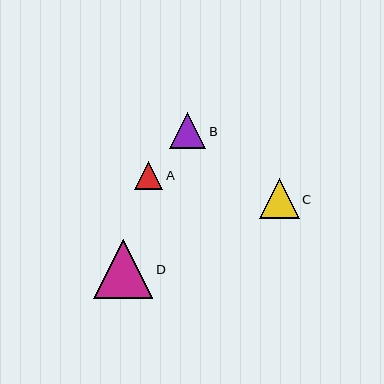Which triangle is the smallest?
Triangle A is the smallest with a size of approximately 28 pixels.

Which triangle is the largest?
Triangle D is the largest with a size of approximately 59 pixels.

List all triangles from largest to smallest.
From largest to smallest: D, C, B, A.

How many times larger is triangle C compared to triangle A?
Triangle C is approximately 1.4 times the size of triangle A.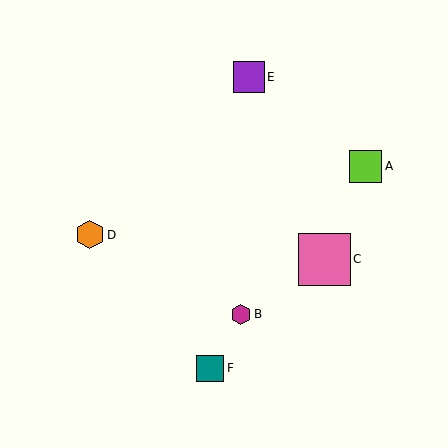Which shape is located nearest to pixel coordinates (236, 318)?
The magenta hexagon (labeled B) at (241, 314) is nearest to that location.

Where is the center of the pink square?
The center of the pink square is at (324, 259).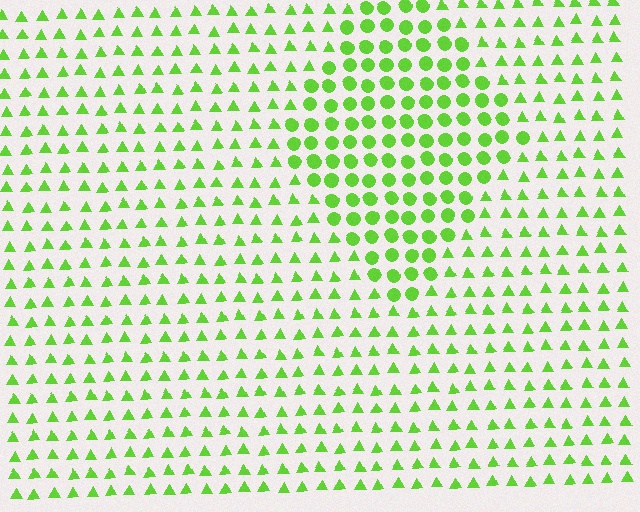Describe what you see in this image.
The image is filled with small lime elements arranged in a uniform grid. A diamond-shaped region contains circles, while the surrounding area contains triangles. The boundary is defined purely by the change in element shape.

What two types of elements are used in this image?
The image uses circles inside the diamond region and triangles outside it.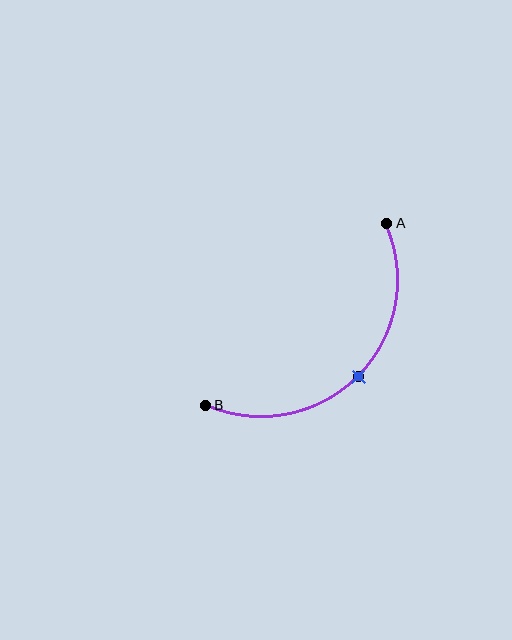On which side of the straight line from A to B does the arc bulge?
The arc bulges below and to the right of the straight line connecting A and B.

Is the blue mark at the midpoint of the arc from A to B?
Yes. The blue mark lies on the arc at equal arc-length from both A and B — it is the arc midpoint.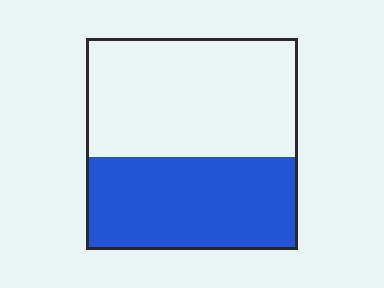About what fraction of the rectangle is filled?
About two fifths (2/5).